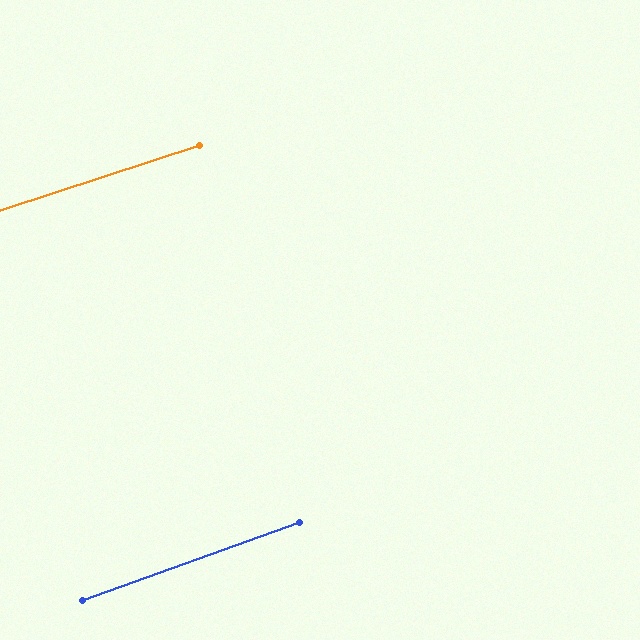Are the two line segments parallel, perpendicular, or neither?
Parallel — their directions differ by only 1.4°.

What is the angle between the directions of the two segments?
Approximately 1 degree.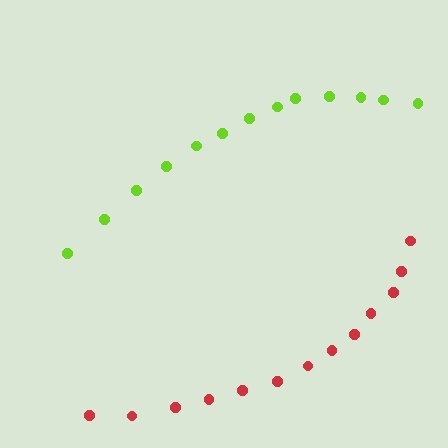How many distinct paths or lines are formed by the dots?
There are 2 distinct paths.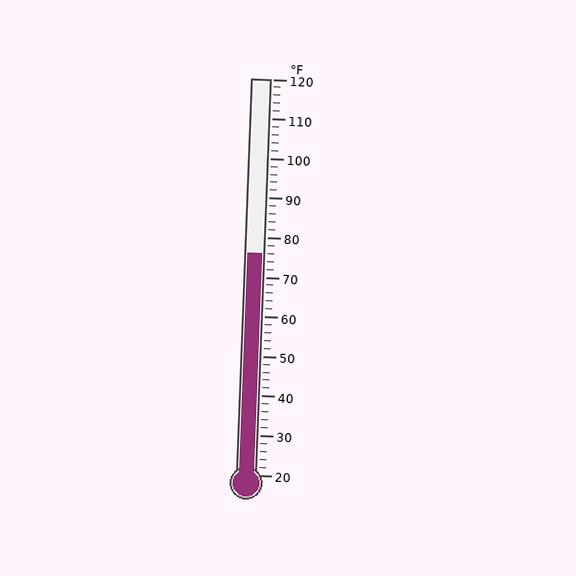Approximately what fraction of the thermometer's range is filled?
The thermometer is filled to approximately 55% of its range.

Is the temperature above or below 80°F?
The temperature is below 80°F.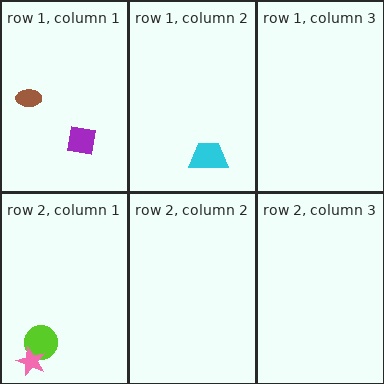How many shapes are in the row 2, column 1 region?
2.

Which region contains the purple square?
The row 1, column 1 region.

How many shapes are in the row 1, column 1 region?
2.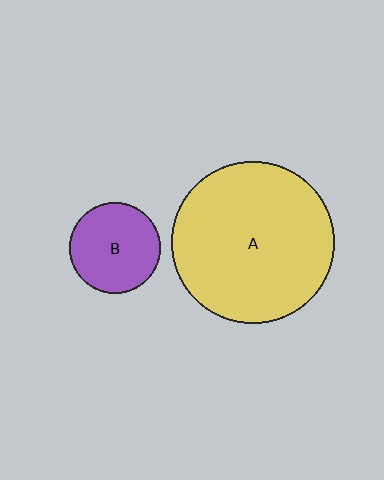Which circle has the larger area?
Circle A (yellow).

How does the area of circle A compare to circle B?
Approximately 3.2 times.